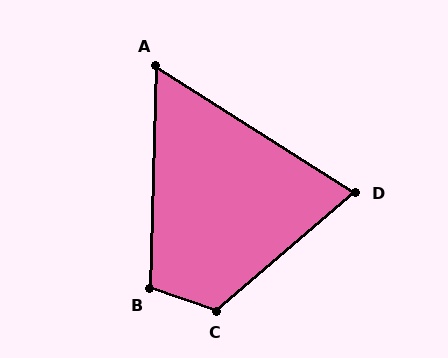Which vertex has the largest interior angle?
C, at approximately 121 degrees.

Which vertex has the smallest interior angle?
A, at approximately 59 degrees.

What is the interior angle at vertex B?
Approximately 107 degrees (obtuse).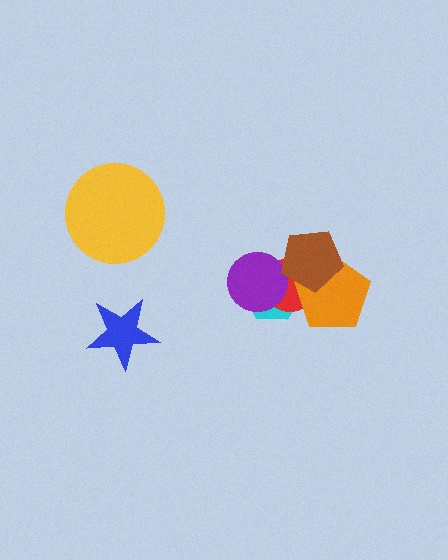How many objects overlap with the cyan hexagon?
4 objects overlap with the cyan hexagon.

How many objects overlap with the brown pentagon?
3 objects overlap with the brown pentagon.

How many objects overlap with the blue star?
0 objects overlap with the blue star.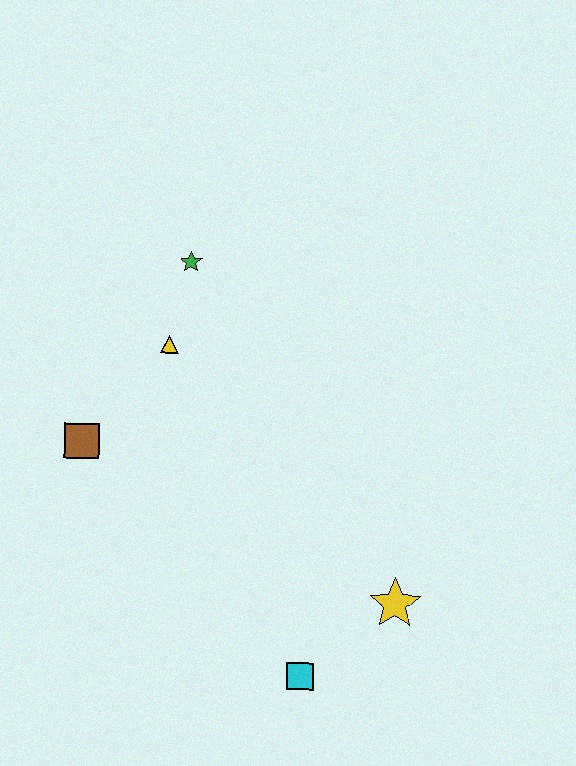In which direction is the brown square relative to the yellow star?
The brown square is to the left of the yellow star.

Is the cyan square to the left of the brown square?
No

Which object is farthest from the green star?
The cyan square is farthest from the green star.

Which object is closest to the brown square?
The yellow triangle is closest to the brown square.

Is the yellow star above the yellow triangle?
No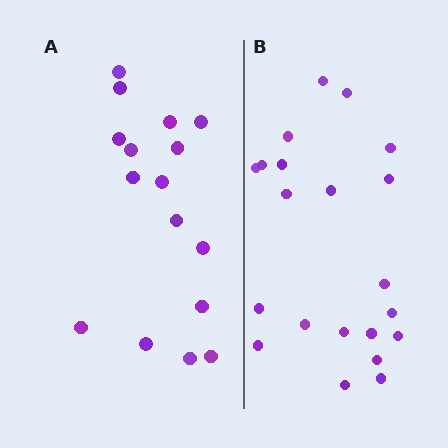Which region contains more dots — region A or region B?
Region B (the right region) has more dots.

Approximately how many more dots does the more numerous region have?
Region B has about 5 more dots than region A.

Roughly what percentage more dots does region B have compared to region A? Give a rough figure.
About 30% more.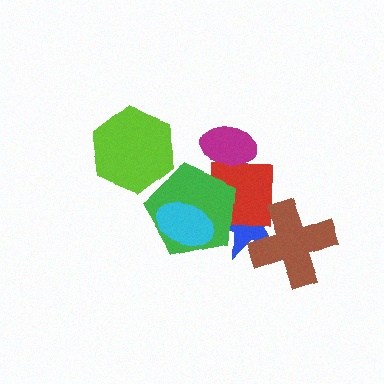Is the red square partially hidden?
Yes, it is partially covered by another shape.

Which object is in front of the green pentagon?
The cyan ellipse is in front of the green pentagon.